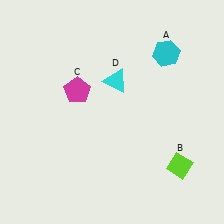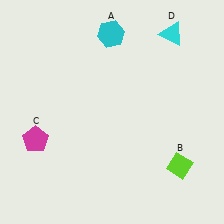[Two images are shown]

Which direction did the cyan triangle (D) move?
The cyan triangle (D) moved right.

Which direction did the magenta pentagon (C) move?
The magenta pentagon (C) moved down.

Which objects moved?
The objects that moved are: the cyan hexagon (A), the magenta pentagon (C), the cyan triangle (D).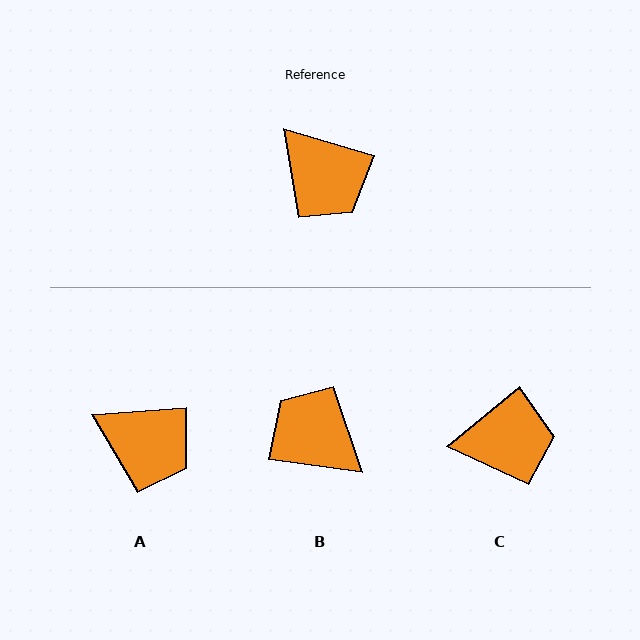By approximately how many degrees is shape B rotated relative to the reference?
Approximately 171 degrees clockwise.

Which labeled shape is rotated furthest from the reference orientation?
B, about 171 degrees away.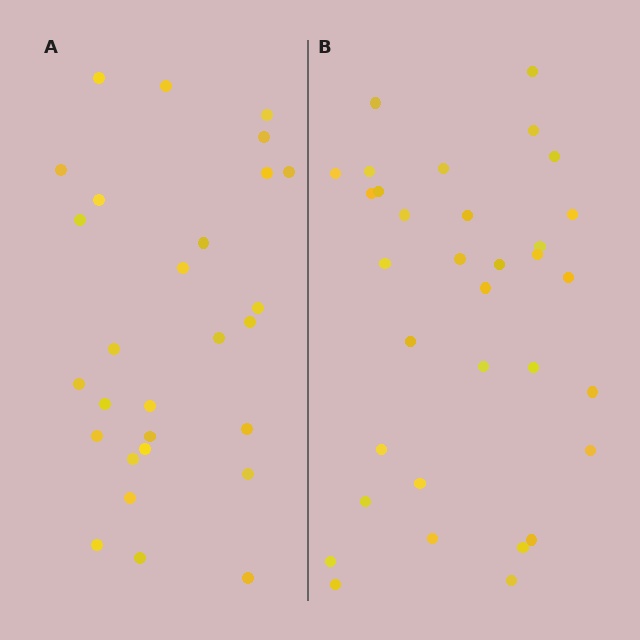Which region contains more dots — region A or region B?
Region B (the right region) has more dots.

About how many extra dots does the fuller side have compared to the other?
Region B has about 5 more dots than region A.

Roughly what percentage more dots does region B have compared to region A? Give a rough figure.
About 20% more.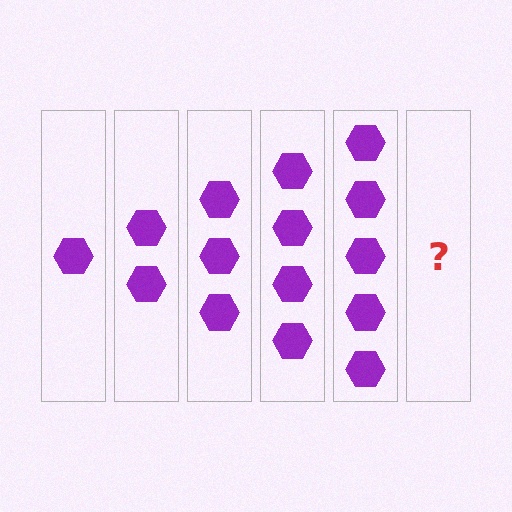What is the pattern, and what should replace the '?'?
The pattern is that each step adds one more hexagon. The '?' should be 6 hexagons.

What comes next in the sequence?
The next element should be 6 hexagons.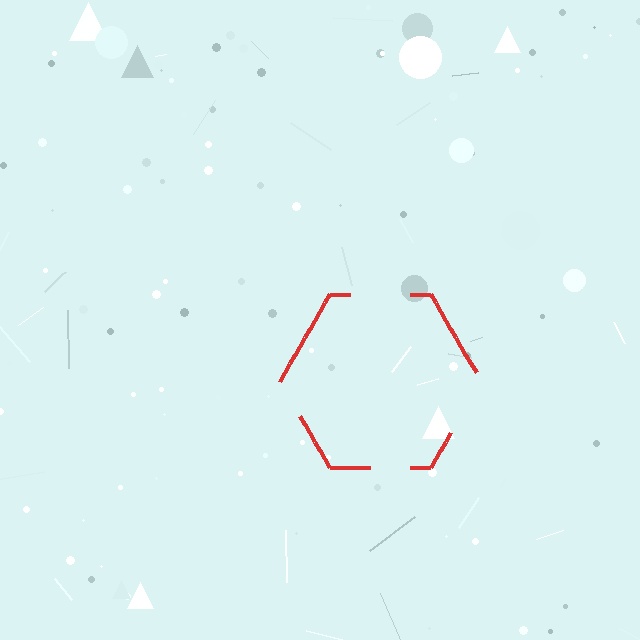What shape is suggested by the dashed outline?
The dashed outline suggests a hexagon.